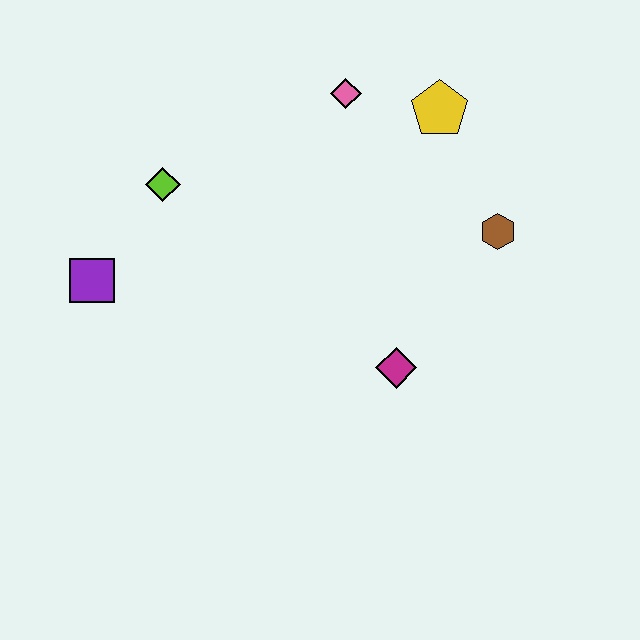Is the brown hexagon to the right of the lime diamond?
Yes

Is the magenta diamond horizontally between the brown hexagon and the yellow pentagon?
No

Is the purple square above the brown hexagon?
No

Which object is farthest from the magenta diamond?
The purple square is farthest from the magenta diamond.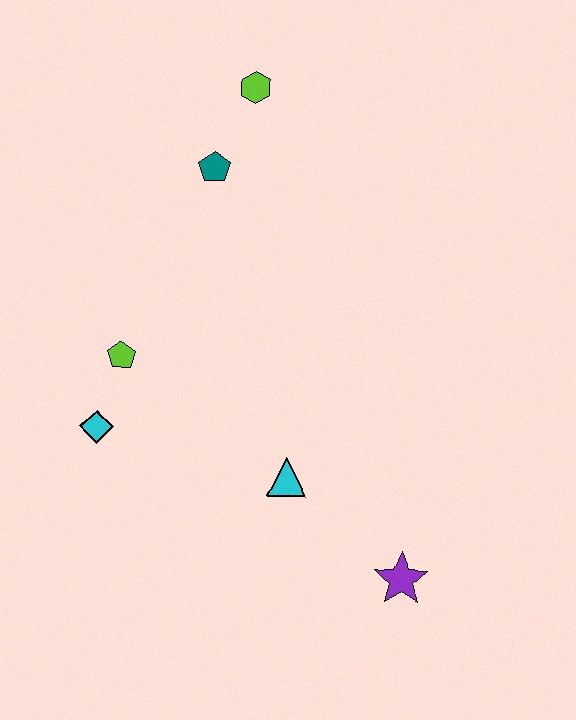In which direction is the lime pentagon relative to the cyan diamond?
The lime pentagon is above the cyan diamond.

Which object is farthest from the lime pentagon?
The purple star is farthest from the lime pentagon.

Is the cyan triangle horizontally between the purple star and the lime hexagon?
Yes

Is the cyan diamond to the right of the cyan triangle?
No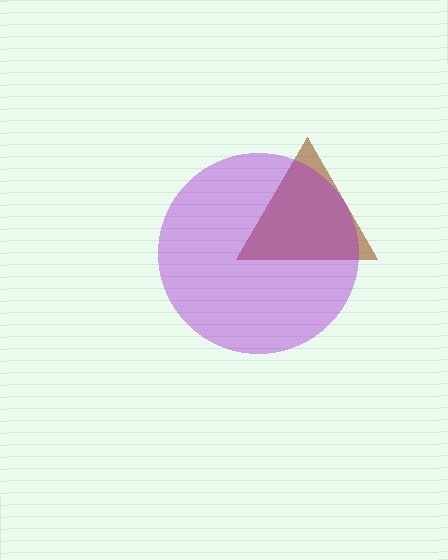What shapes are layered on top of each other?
The layered shapes are: a brown triangle, a purple circle.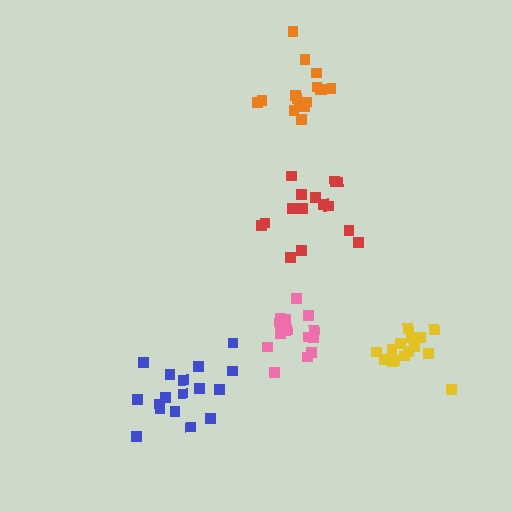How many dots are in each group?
Group 1: 15 dots, Group 2: 15 dots, Group 3: 15 dots, Group 4: 15 dots, Group 5: 17 dots (77 total).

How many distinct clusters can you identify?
There are 5 distinct clusters.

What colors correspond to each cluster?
The clusters are colored: red, pink, yellow, orange, blue.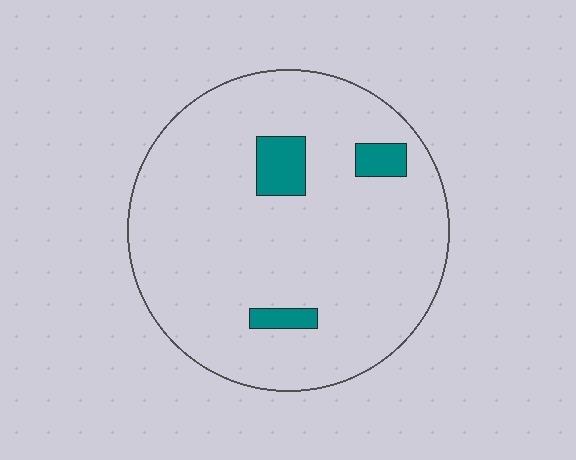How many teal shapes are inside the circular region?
3.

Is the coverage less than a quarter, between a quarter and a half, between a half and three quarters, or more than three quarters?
Less than a quarter.